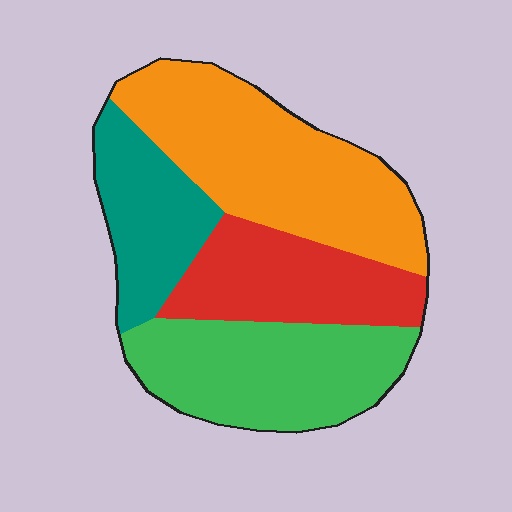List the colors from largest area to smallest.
From largest to smallest: orange, green, red, teal.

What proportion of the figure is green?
Green takes up about one quarter (1/4) of the figure.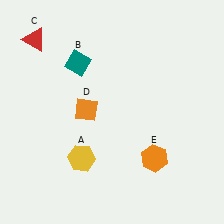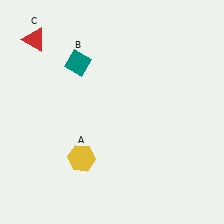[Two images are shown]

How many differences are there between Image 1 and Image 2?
There are 2 differences between the two images.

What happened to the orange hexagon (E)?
The orange hexagon (E) was removed in Image 2. It was in the bottom-right area of Image 1.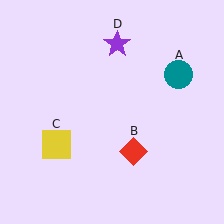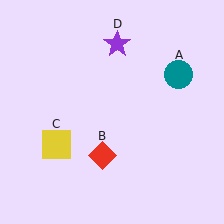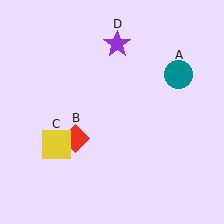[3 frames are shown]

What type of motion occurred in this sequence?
The red diamond (object B) rotated clockwise around the center of the scene.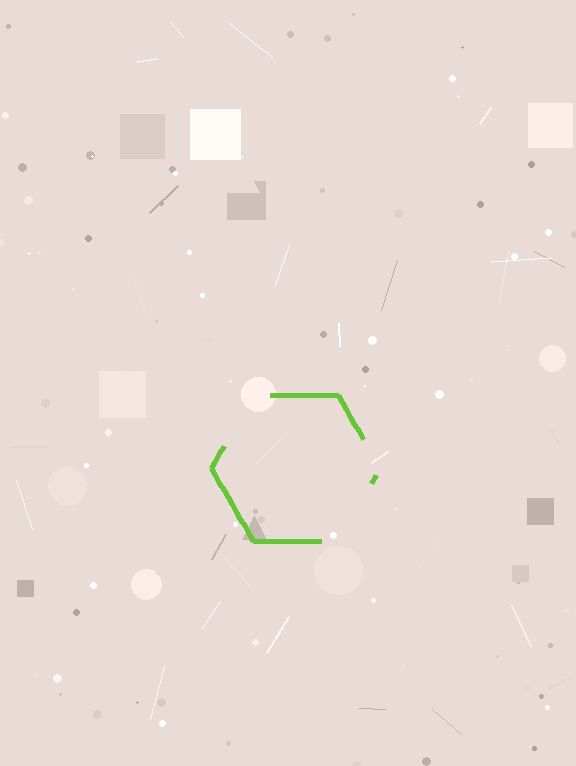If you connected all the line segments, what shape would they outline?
They would outline a hexagon.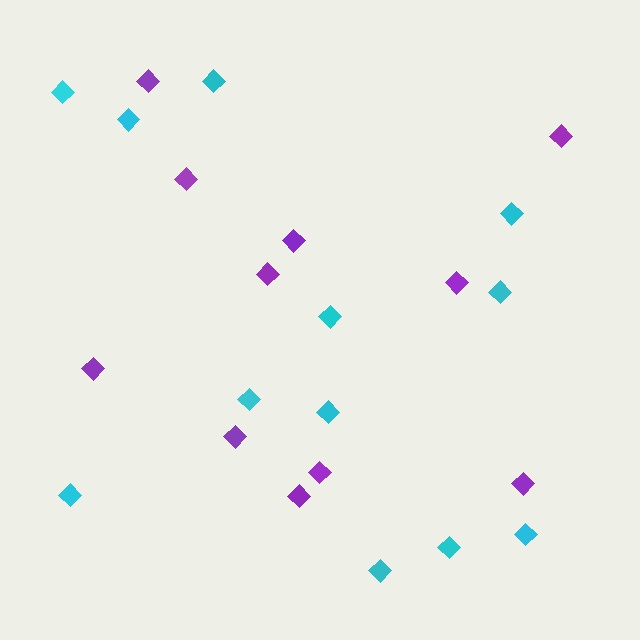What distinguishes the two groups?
There are 2 groups: one group of purple diamonds (11) and one group of cyan diamonds (12).